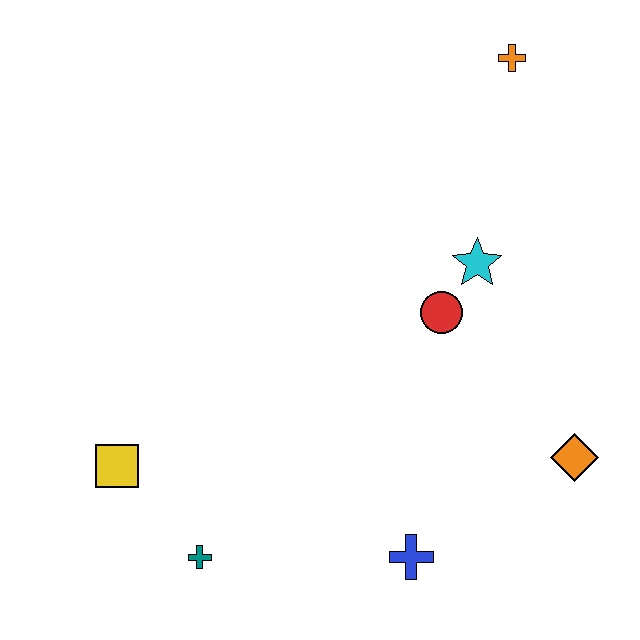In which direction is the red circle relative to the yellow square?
The red circle is to the right of the yellow square.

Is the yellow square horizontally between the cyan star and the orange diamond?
No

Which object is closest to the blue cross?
The orange diamond is closest to the blue cross.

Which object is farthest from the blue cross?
The orange cross is farthest from the blue cross.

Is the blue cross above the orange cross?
No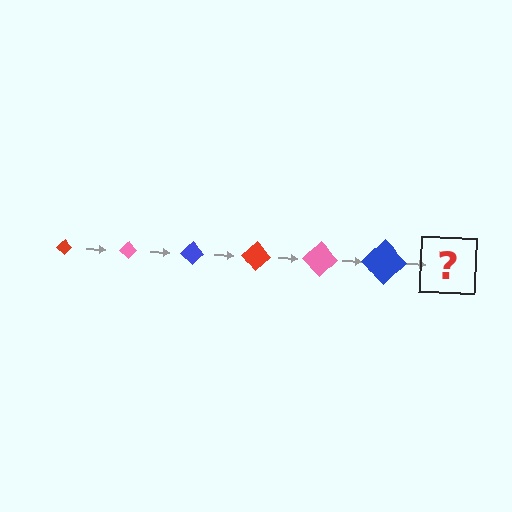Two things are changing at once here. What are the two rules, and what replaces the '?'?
The two rules are that the diamond grows larger each step and the color cycles through red, pink, and blue. The '?' should be a red diamond, larger than the previous one.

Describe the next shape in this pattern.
It should be a red diamond, larger than the previous one.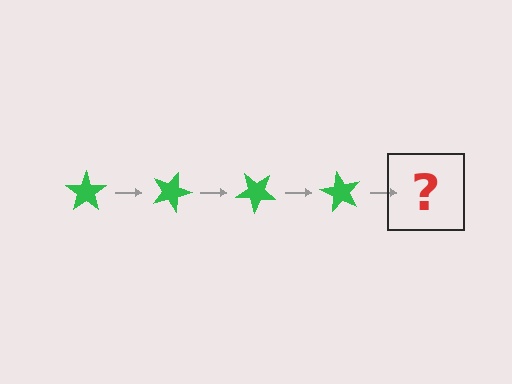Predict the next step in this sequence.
The next step is a green star rotated 80 degrees.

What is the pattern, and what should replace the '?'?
The pattern is that the star rotates 20 degrees each step. The '?' should be a green star rotated 80 degrees.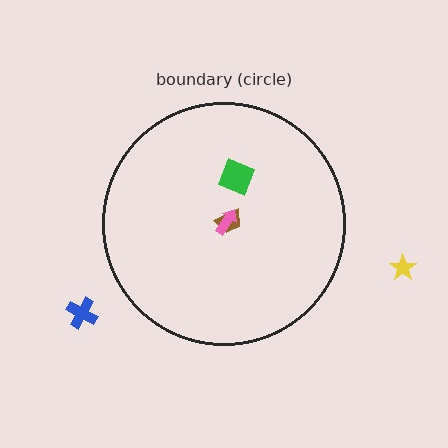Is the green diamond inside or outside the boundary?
Inside.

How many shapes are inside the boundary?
3 inside, 2 outside.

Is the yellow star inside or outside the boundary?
Outside.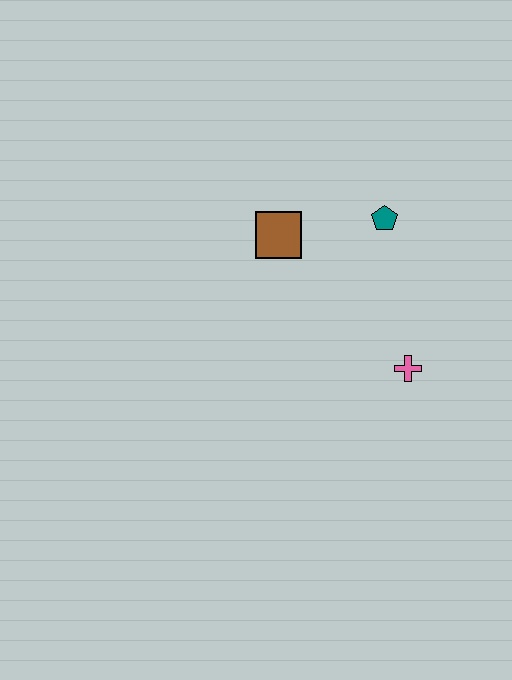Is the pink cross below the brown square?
Yes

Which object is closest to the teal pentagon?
The brown square is closest to the teal pentagon.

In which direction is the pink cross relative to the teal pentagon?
The pink cross is below the teal pentagon.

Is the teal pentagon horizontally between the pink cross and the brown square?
Yes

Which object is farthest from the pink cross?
The brown square is farthest from the pink cross.